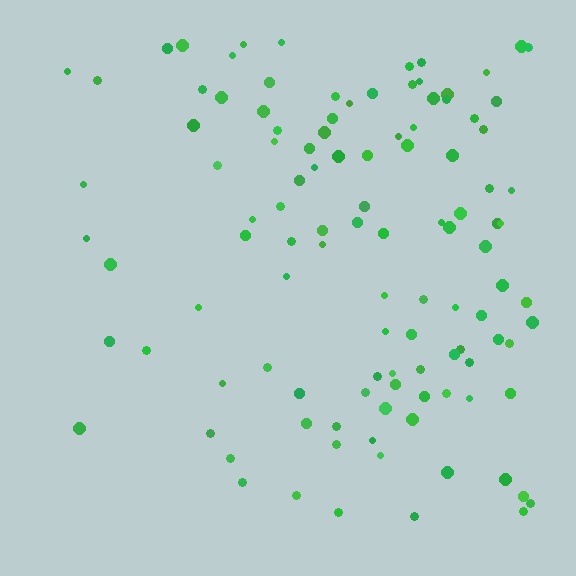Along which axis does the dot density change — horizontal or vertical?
Horizontal.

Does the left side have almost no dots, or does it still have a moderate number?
Still a moderate number, just noticeably fewer than the right.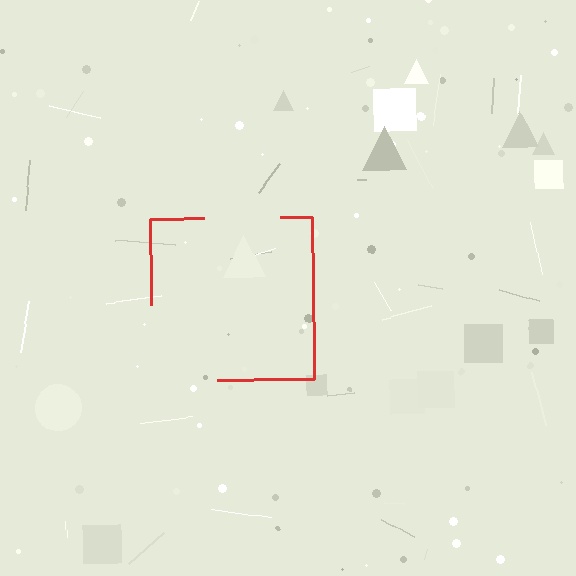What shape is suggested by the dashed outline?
The dashed outline suggests a square.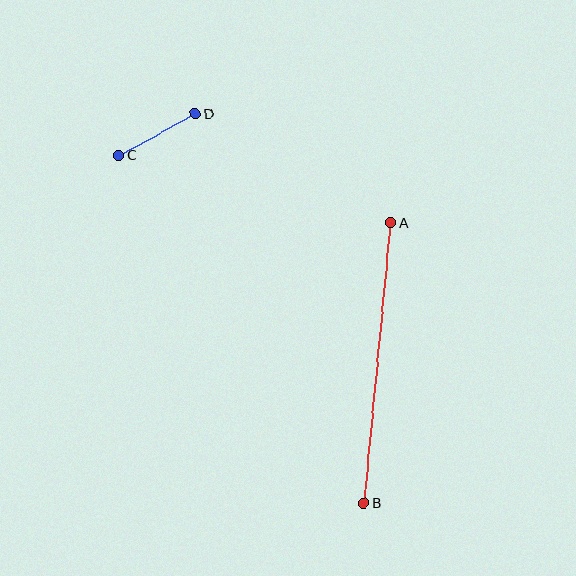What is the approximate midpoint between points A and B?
The midpoint is at approximately (377, 363) pixels.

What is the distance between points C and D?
The distance is approximately 87 pixels.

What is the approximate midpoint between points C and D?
The midpoint is at approximately (157, 135) pixels.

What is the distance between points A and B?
The distance is approximately 282 pixels.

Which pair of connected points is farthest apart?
Points A and B are farthest apart.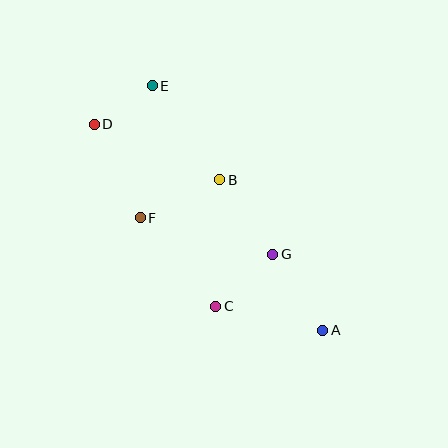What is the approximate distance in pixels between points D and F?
The distance between D and F is approximately 104 pixels.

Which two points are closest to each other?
Points D and E are closest to each other.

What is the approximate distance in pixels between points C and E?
The distance between C and E is approximately 229 pixels.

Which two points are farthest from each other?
Points A and D are farthest from each other.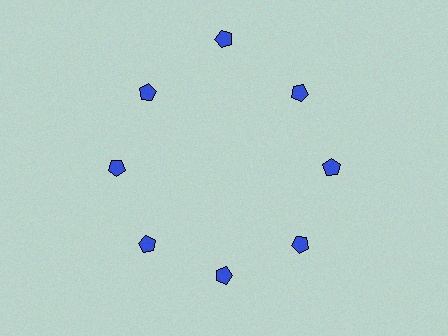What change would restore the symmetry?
The symmetry would be restored by moving it inward, back onto the ring so that all 8 pentagons sit at equal angles and equal distance from the center.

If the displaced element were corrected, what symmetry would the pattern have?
It would have 8-fold rotational symmetry — the pattern would map onto itself every 45 degrees.